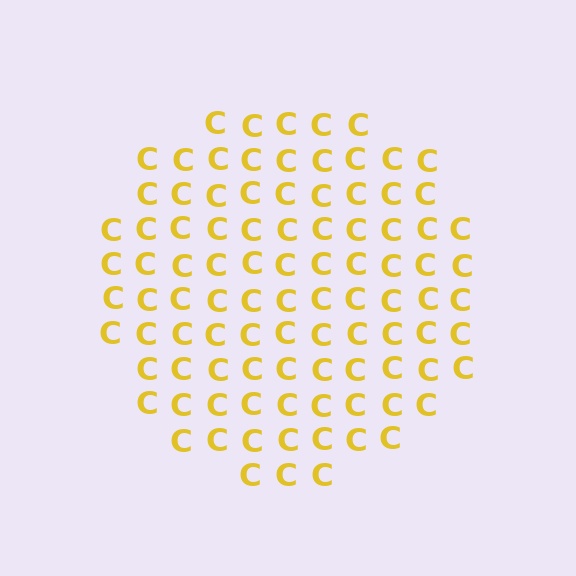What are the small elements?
The small elements are letter C's.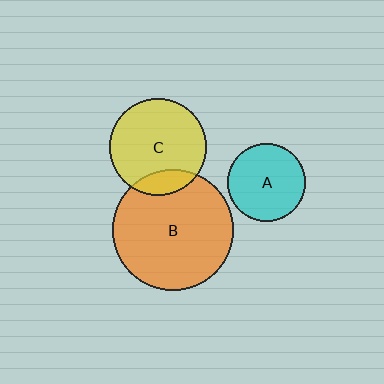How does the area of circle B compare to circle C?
Approximately 1.6 times.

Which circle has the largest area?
Circle B (orange).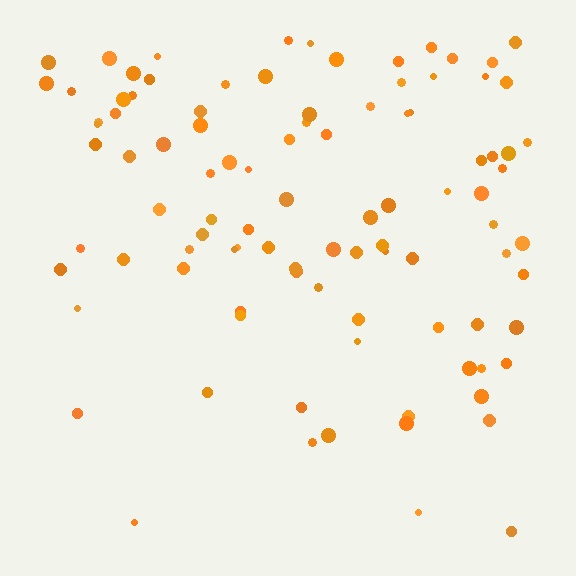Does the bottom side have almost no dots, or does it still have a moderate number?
Still a moderate number, just noticeably fewer than the top.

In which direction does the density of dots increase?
From bottom to top, with the top side densest.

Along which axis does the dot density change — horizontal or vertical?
Vertical.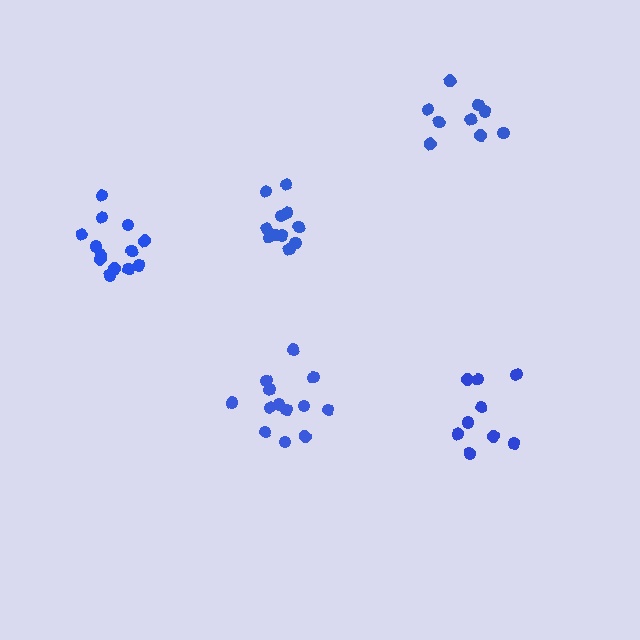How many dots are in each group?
Group 1: 13 dots, Group 2: 13 dots, Group 3: 11 dots, Group 4: 9 dots, Group 5: 9 dots (55 total).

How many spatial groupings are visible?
There are 5 spatial groupings.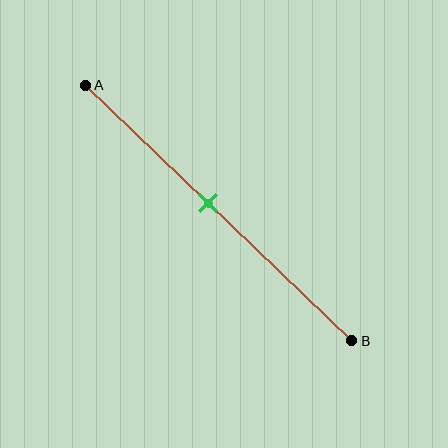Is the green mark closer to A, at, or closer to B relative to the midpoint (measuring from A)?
The green mark is closer to point A than the midpoint of segment AB.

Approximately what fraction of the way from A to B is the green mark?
The green mark is approximately 45% of the way from A to B.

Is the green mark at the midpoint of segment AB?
No, the mark is at about 45% from A, not at the 50% midpoint.